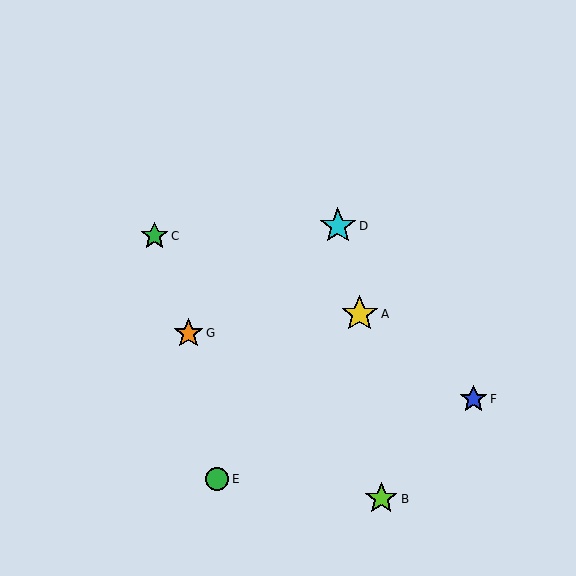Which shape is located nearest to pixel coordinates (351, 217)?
The cyan star (labeled D) at (338, 226) is nearest to that location.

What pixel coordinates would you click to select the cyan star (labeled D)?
Click at (338, 226) to select the cyan star D.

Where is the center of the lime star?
The center of the lime star is at (381, 499).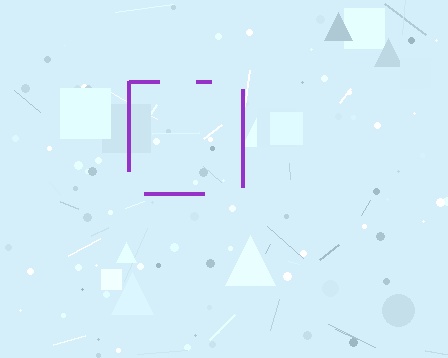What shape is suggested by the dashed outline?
The dashed outline suggests a square.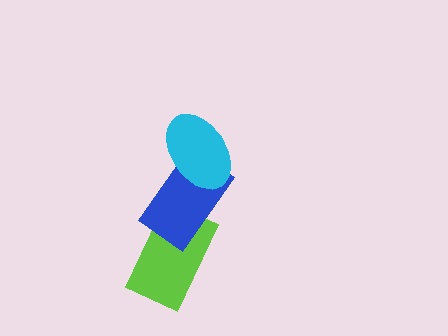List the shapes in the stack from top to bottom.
From top to bottom: the cyan ellipse, the blue rectangle, the lime rectangle.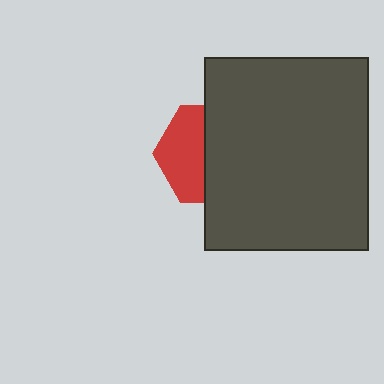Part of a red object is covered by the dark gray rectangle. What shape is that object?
It is a hexagon.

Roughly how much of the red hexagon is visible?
A small part of it is visible (roughly 44%).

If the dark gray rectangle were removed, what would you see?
You would see the complete red hexagon.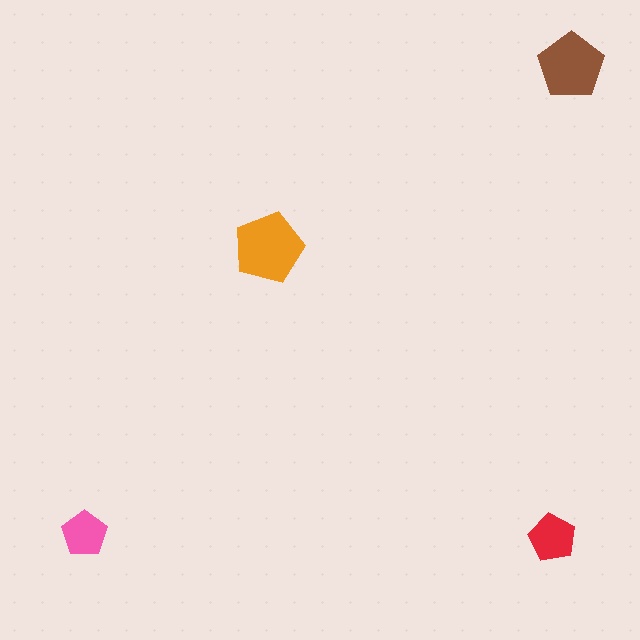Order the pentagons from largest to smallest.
the orange one, the brown one, the red one, the pink one.